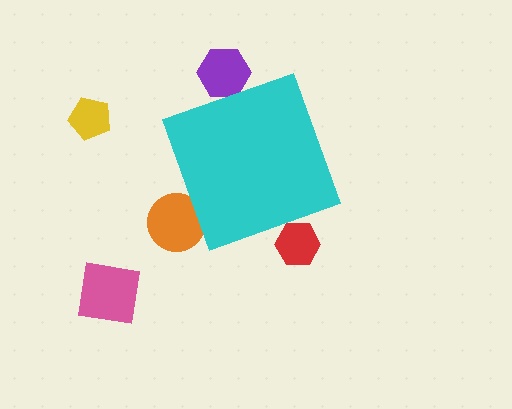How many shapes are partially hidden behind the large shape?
3 shapes are partially hidden.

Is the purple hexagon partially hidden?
Yes, the purple hexagon is partially hidden behind the cyan diamond.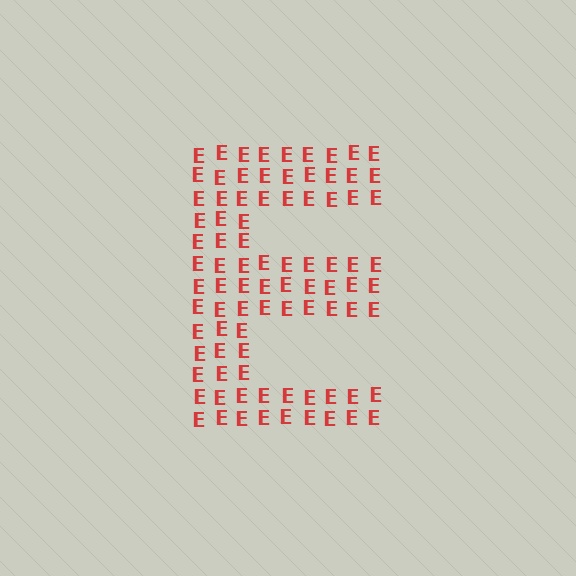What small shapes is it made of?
It is made of small letter E's.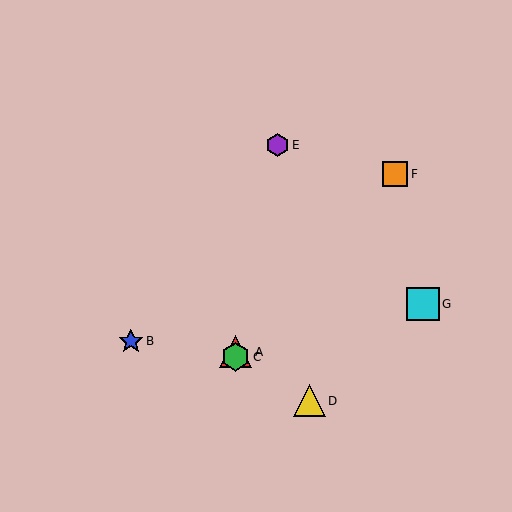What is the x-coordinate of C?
Object C is at x≈236.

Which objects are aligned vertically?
Objects A, C are aligned vertically.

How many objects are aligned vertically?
2 objects (A, C) are aligned vertically.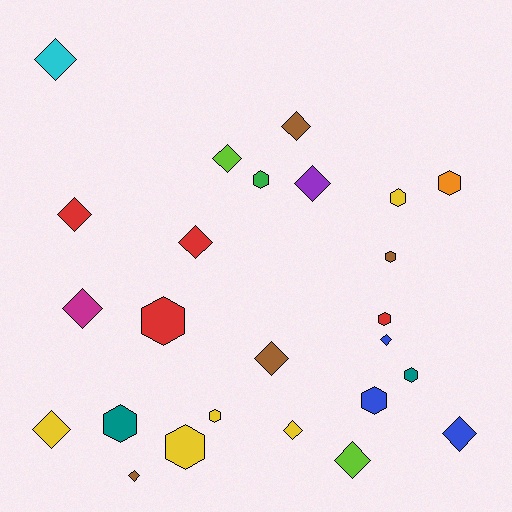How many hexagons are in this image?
There are 11 hexagons.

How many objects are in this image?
There are 25 objects.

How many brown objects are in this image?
There are 4 brown objects.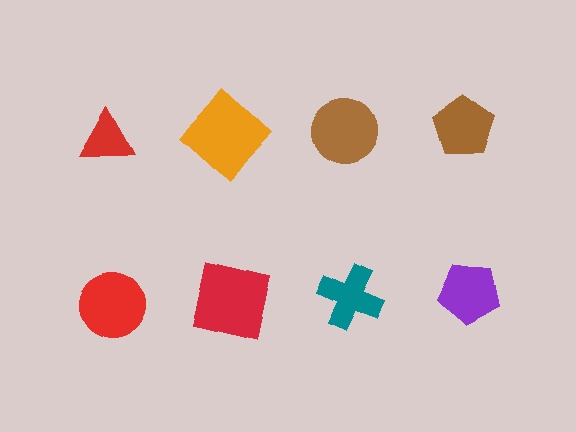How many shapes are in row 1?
4 shapes.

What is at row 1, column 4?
A brown pentagon.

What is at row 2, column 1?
A red circle.